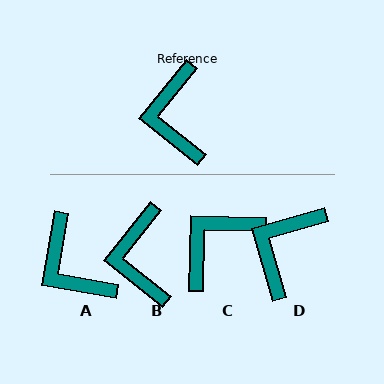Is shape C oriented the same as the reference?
No, it is off by about 52 degrees.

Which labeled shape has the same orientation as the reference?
B.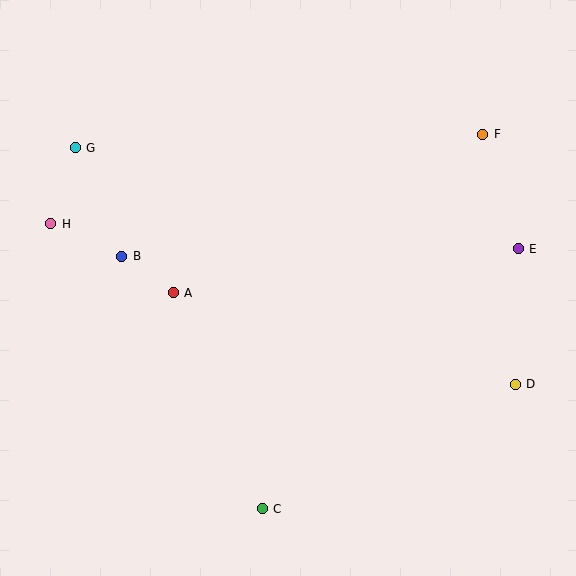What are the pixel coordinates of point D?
Point D is at (515, 384).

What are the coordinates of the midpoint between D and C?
The midpoint between D and C is at (389, 447).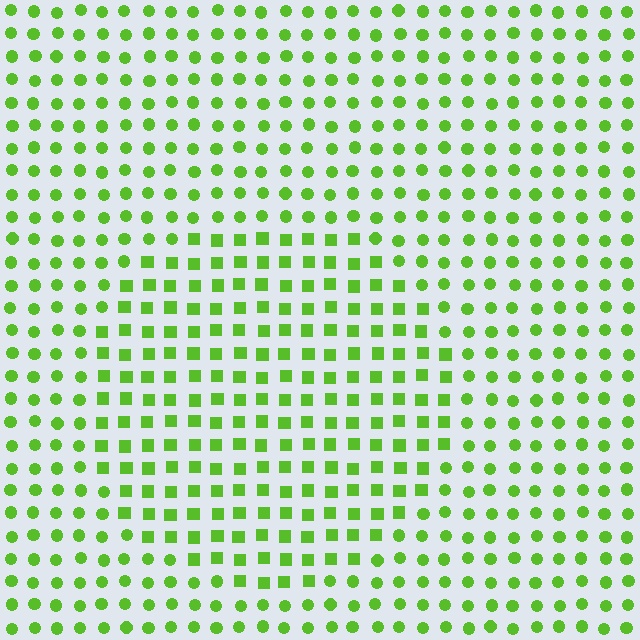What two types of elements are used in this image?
The image uses squares inside the circle region and circles outside it.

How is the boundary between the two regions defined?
The boundary is defined by a change in element shape: squares inside vs. circles outside. All elements share the same color and spacing.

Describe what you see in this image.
The image is filled with small lime elements arranged in a uniform grid. A circle-shaped region contains squares, while the surrounding area contains circles. The boundary is defined purely by the change in element shape.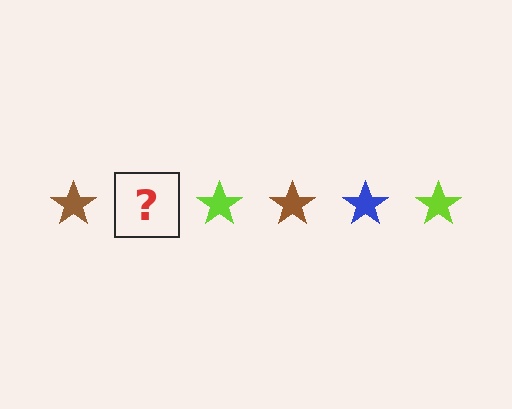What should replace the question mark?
The question mark should be replaced with a blue star.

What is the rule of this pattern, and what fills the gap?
The rule is that the pattern cycles through brown, blue, lime stars. The gap should be filled with a blue star.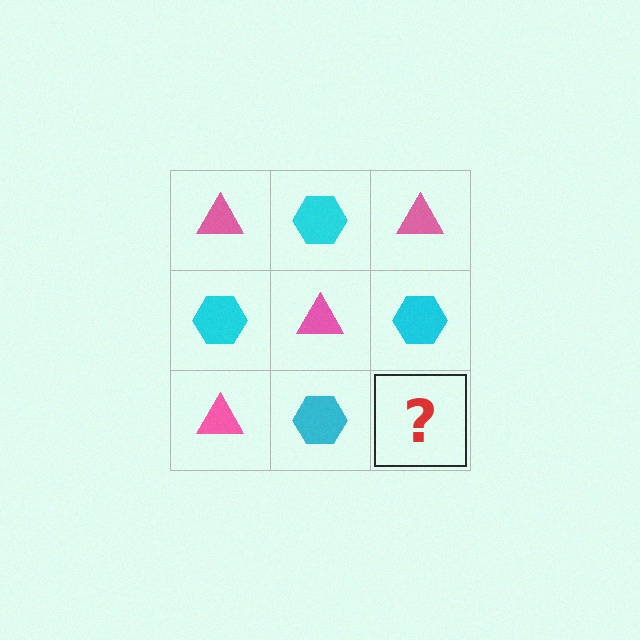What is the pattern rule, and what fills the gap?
The rule is that it alternates pink triangle and cyan hexagon in a checkerboard pattern. The gap should be filled with a pink triangle.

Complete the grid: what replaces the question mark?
The question mark should be replaced with a pink triangle.